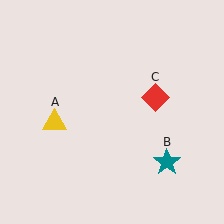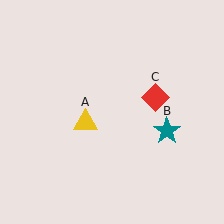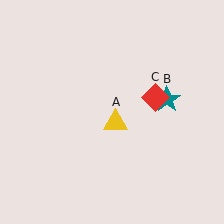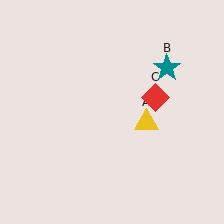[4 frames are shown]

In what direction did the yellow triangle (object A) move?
The yellow triangle (object A) moved right.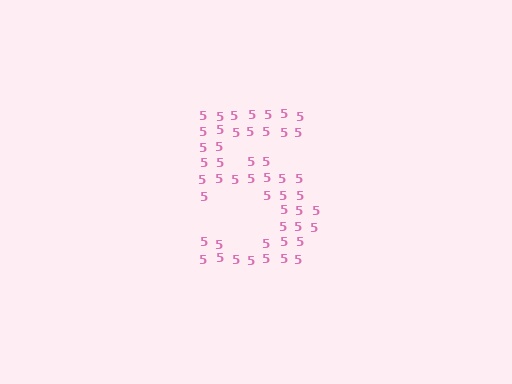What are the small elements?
The small elements are digit 5's.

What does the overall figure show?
The overall figure shows the digit 5.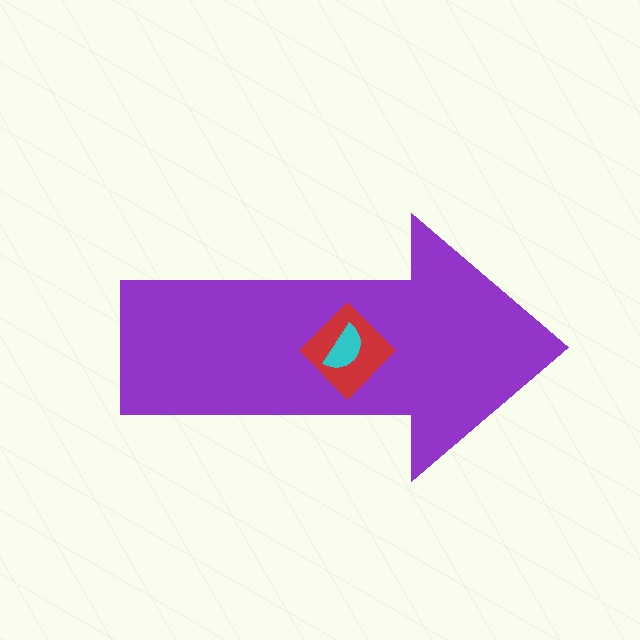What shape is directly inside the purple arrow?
The red diamond.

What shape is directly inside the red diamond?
The cyan semicircle.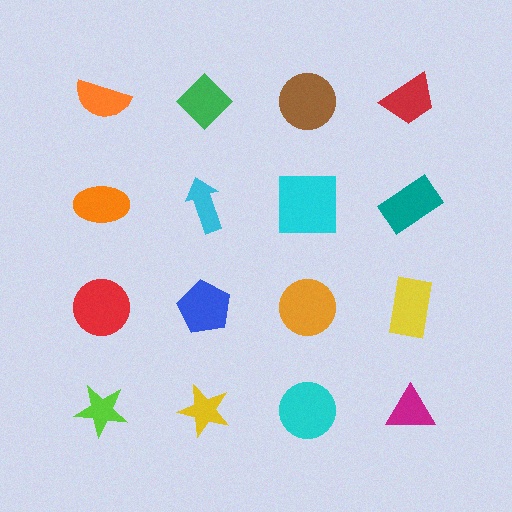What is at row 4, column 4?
A magenta triangle.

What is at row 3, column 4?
A yellow rectangle.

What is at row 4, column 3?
A cyan circle.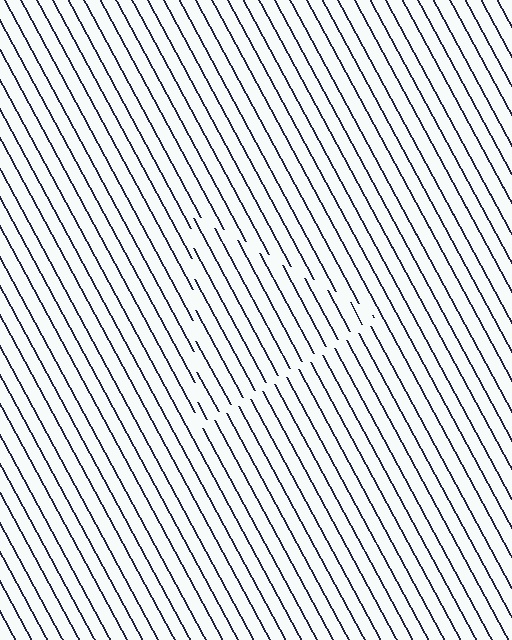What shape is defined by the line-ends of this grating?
An illusory triangle. The interior of the shape contains the same grating, shifted by half a period — the contour is defined by the phase discontinuity where line-ends from the inner and outer gratings abut.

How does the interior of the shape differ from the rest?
The interior of the shape contains the same grating, shifted by half a period — the contour is defined by the phase discontinuity where line-ends from the inner and outer gratings abut.